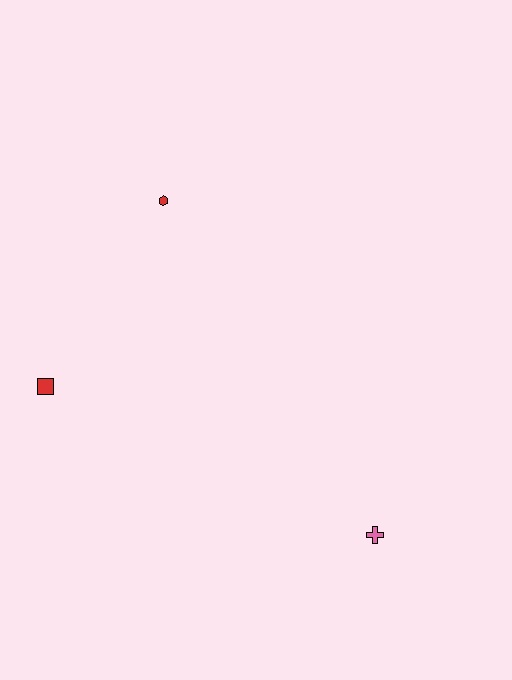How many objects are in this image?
There are 3 objects.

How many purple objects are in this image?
There are no purple objects.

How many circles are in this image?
There are no circles.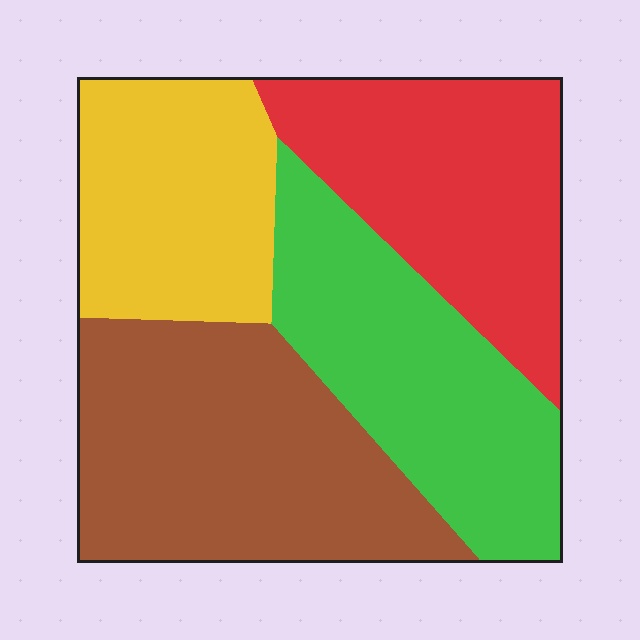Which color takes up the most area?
Brown, at roughly 30%.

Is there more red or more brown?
Brown.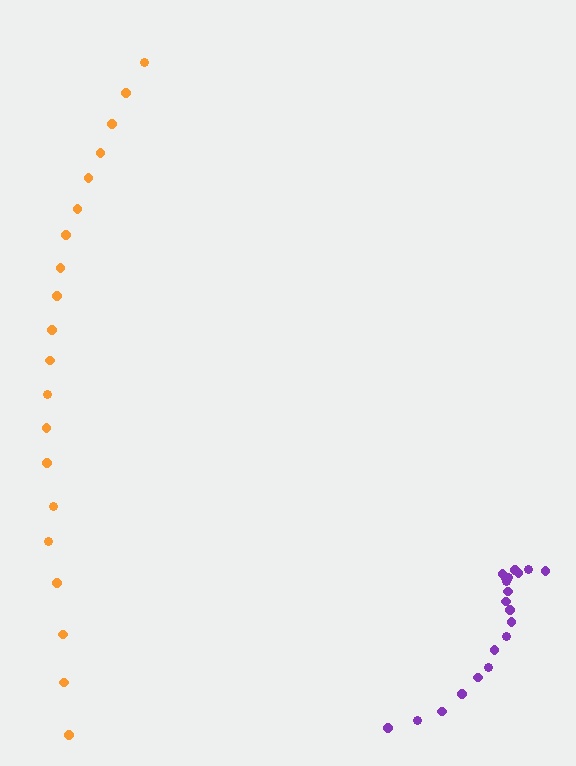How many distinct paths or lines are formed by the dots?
There are 2 distinct paths.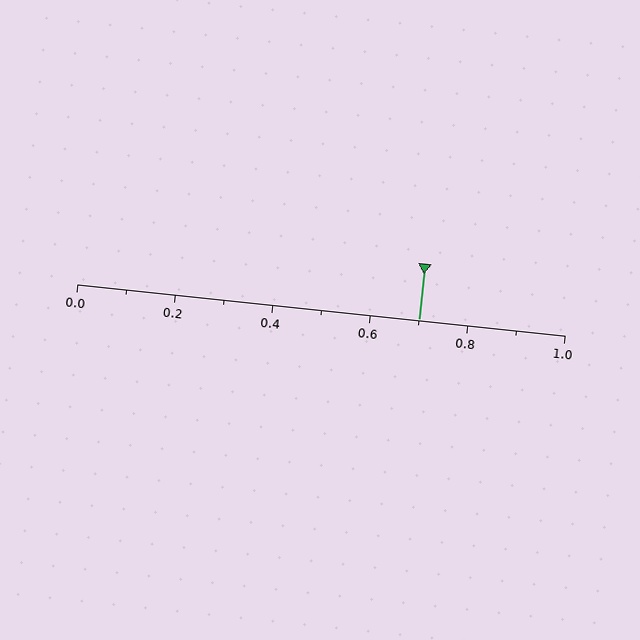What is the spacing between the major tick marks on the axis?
The major ticks are spaced 0.2 apart.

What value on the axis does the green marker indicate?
The marker indicates approximately 0.7.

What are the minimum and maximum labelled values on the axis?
The axis runs from 0.0 to 1.0.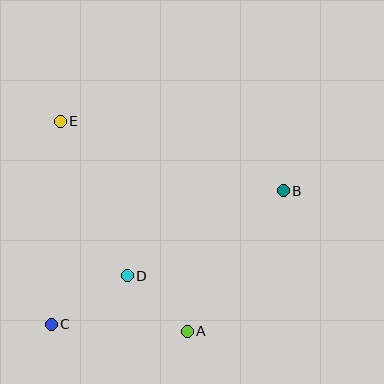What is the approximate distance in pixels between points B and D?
The distance between B and D is approximately 178 pixels.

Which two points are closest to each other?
Points A and D are closest to each other.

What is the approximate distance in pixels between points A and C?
The distance between A and C is approximately 136 pixels.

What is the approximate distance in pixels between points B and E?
The distance between B and E is approximately 233 pixels.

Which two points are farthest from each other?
Points B and C are farthest from each other.